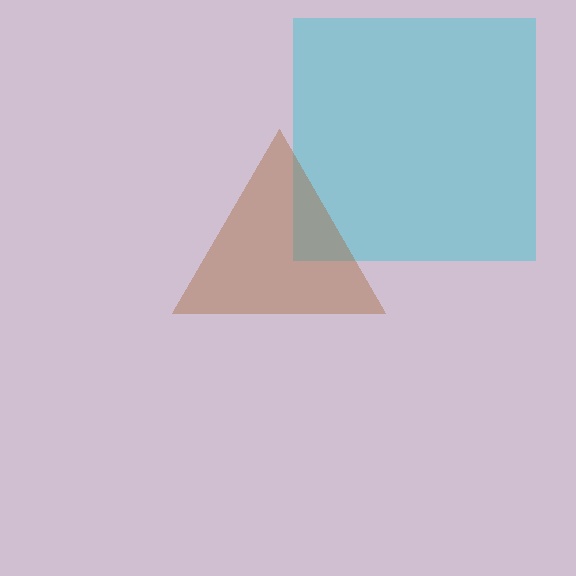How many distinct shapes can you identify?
There are 2 distinct shapes: a cyan square, a brown triangle.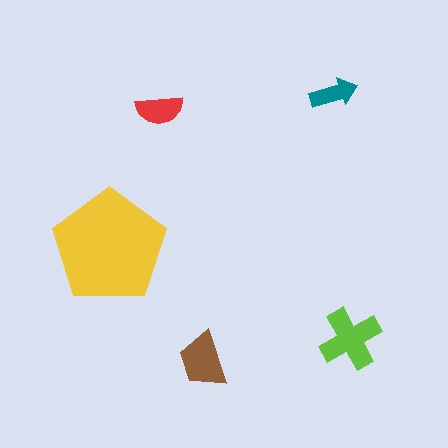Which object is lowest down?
The brown trapezoid is bottommost.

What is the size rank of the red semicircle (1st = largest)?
4th.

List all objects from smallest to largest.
The teal arrow, the red semicircle, the brown trapezoid, the lime cross, the yellow pentagon.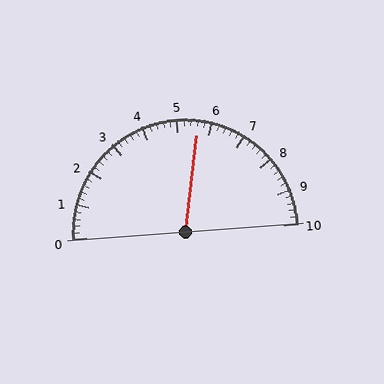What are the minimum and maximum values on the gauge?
The gauge ranges from 0 to 10.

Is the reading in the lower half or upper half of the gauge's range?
The reading is in the upper half of the range (0 to 10).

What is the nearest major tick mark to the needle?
The nearest major tick mark is 6.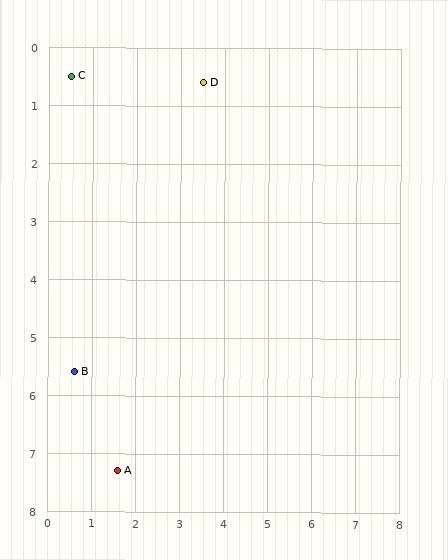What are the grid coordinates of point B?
Point B is at approximately (0.6, 5.6).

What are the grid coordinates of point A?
Point A is at approximately (1.6, 7.3).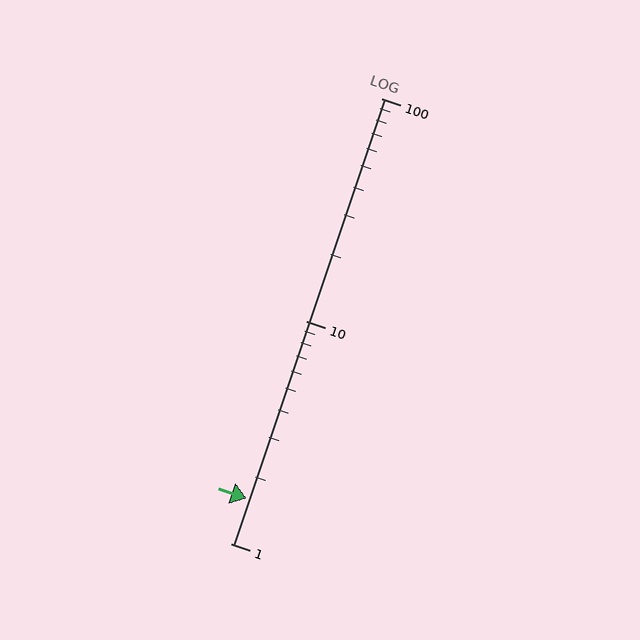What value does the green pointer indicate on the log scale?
The pointer indicates approximately 1.6.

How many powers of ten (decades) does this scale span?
The scale spans 2 decades, from 1 to 100.